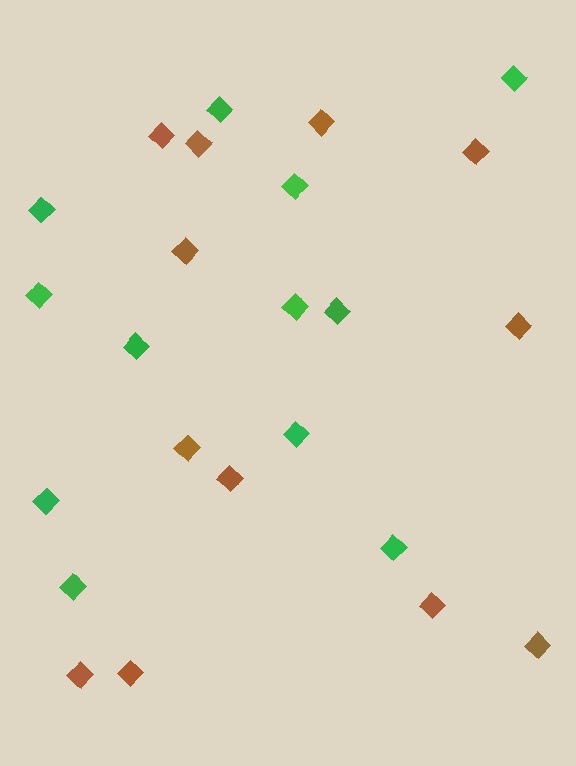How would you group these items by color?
There are 2 groups: one group of brown diamonds (12) and one group of green diamonds (12).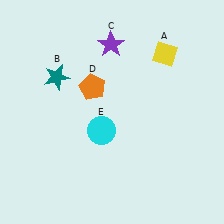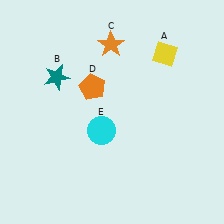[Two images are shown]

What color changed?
The star (C) changed from purple in Image 1 to orange in Image 2.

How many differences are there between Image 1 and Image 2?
There is 1 difference between the two images.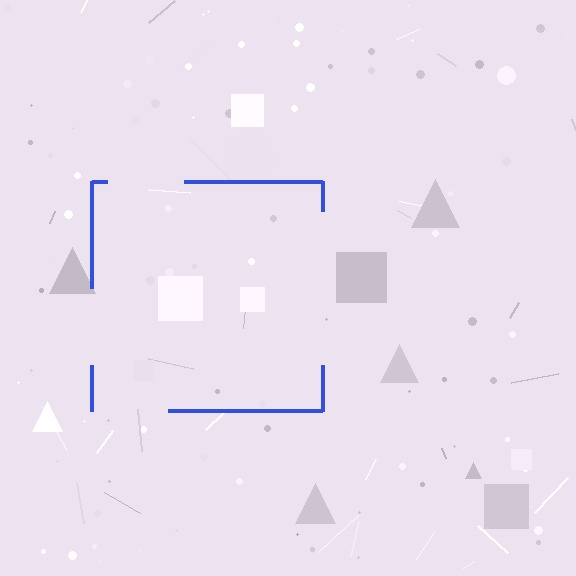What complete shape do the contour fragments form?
The contour fragments form a square.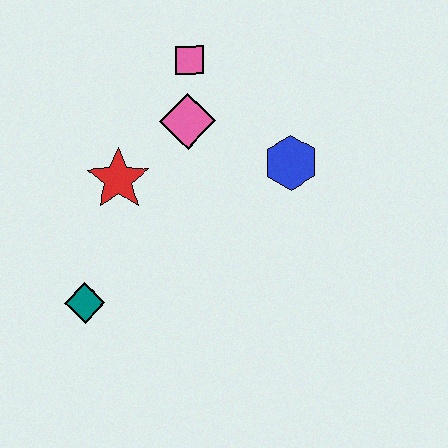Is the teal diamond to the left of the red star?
Yes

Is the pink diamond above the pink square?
No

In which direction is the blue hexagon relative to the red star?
The blue hexagon is to the right of the red star.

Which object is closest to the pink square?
The pink diamond is closest to the pink square.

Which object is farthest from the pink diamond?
The teal diamond is farthest from the pink diamond.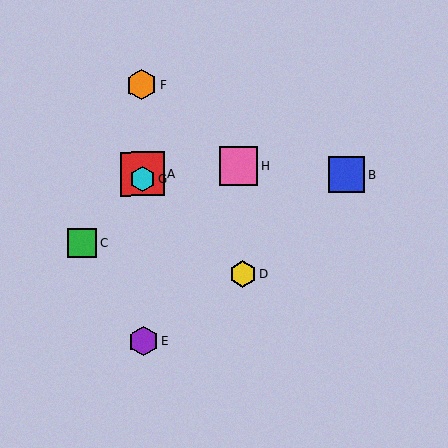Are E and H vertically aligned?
No, E is at x≈143 and H is at x≈238.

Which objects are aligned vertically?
Objects A, E, F, G are aligned vertically.